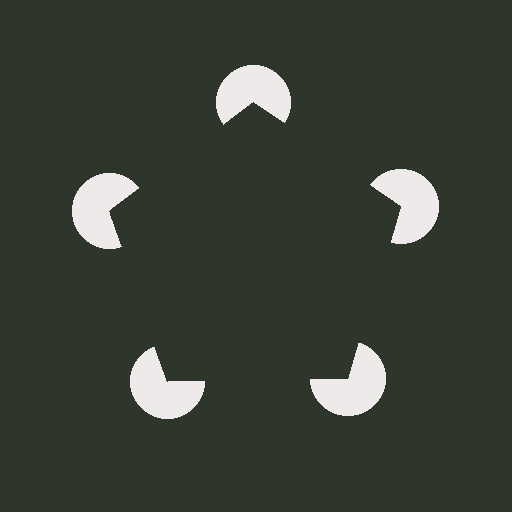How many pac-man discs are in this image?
There are 5 — one at each vertex of the illusory pentagon.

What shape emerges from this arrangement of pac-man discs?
An illusory pentagon — its edges are inferred from the aligned wedge cuts in the pac-man discs, not physically drawn.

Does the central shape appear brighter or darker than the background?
It typically appears slightly darker than the background, even though no actual brightness change is drawn.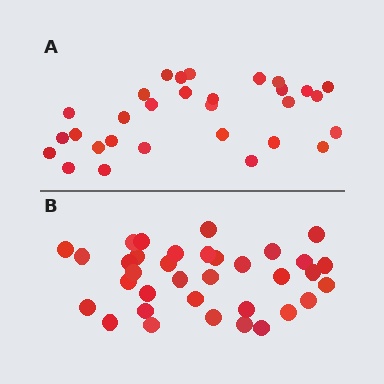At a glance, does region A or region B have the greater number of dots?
Region B (the bottom region) has more dots.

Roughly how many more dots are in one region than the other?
Region B has about 5 more dots than region A.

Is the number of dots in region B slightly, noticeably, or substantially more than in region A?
Region B has only slightly more — the two regions are fairly close. The ratio is roughly 1.2 to 1.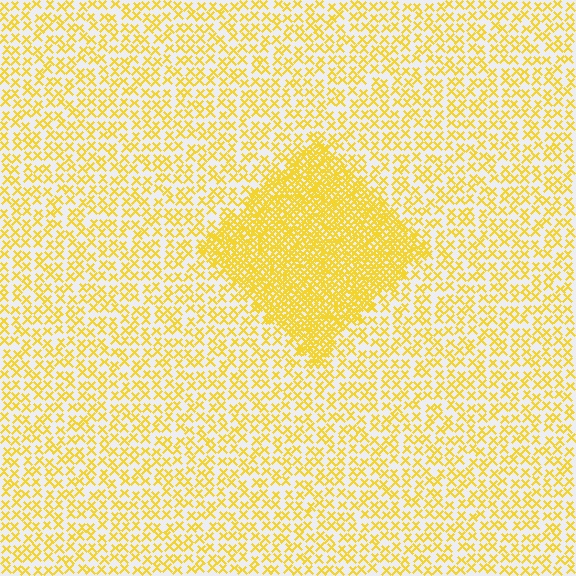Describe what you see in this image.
The image contains small yellow elements arranged at two different densities. A diamond-shaped region is visible where the elements are more densely packed than the surrounding area.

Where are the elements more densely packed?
The elements are more densely packed inside the diamond boundary.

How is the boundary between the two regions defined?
The boundary is defined by a change in element density (approximately 2.9x ratio). All elements are the same color, size, and shape.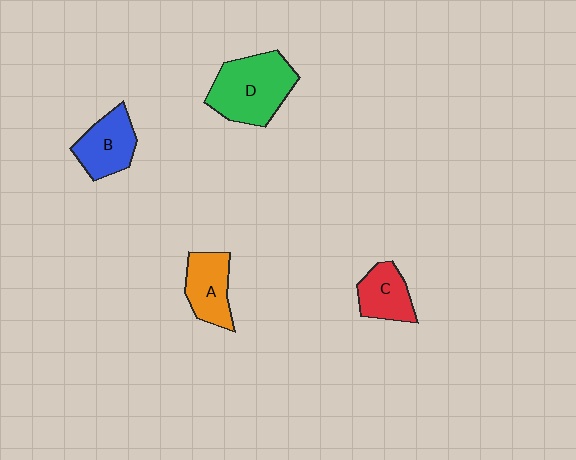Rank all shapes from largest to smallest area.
From largest to smallest: D (green), B (blue), A (orange), C (red).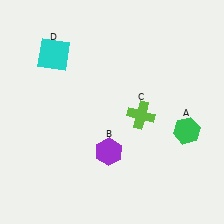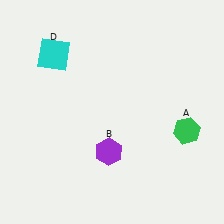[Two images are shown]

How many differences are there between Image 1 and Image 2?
There is 1 difference between the two images.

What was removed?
The lime cross (C) was removed in Image 2.